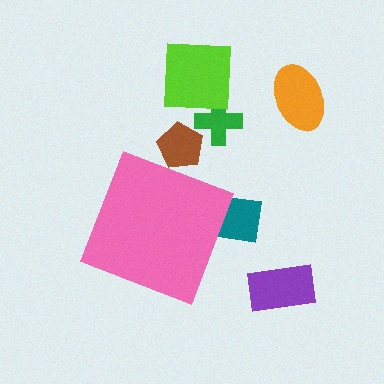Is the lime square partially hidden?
No, the lime square is fully visible.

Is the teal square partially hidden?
Yes, the teal square is partially hidden behind the pink diamond.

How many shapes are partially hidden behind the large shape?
2 shapes are partially hidden.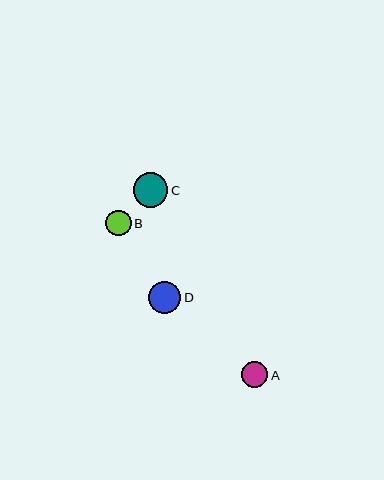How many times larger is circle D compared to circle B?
Circle D is approximately 1.3 times the size of circle B.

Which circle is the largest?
Circle C is the largest with a size of approximately 34 pixels.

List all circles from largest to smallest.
From largest to smallest: C, D, A, B.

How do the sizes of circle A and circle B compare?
Circle A and circle B are approximately the same size.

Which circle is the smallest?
Circle B is the smallest with a size of approximately 25 pixels.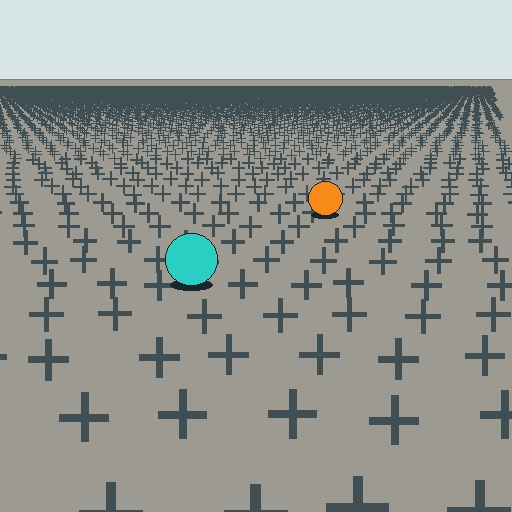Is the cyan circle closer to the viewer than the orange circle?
Yes. The cyan circle is closer — you can tell from the texture gradient: the ground texture is coarser near it.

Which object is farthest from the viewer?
The orange circle is farthest from the viewer. It appears smaller and the ground texture around it is denser.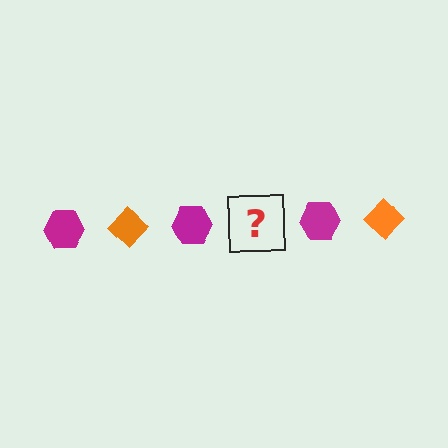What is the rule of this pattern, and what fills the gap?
The rule is that the pattern alternates between magenta hexagon and orange diamond. The gap should be filled with an orange diamond.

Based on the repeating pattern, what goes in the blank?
The blank should be an orange diamond.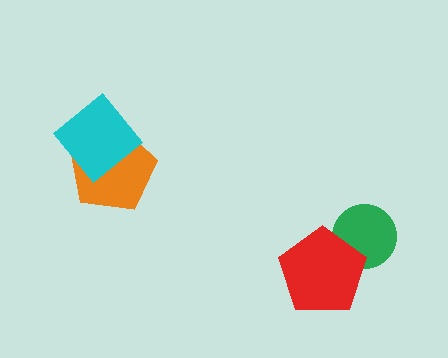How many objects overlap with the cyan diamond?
1 object overlaps with the cyan diamond.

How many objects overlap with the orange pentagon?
1 object overlaps with the orange pentagon.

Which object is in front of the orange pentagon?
The cyan diamond is in front of the orange pentagon.